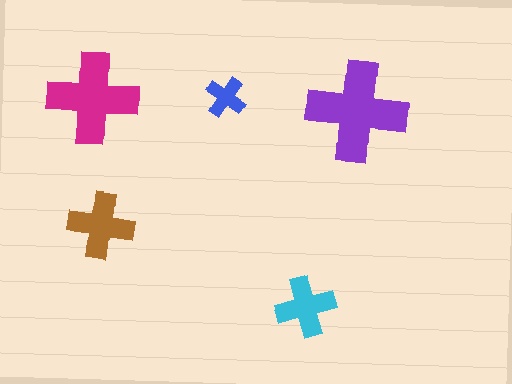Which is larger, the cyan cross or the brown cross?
The brown one.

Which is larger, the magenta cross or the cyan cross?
The magenta one.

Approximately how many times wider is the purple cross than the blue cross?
About 2.5 times wider.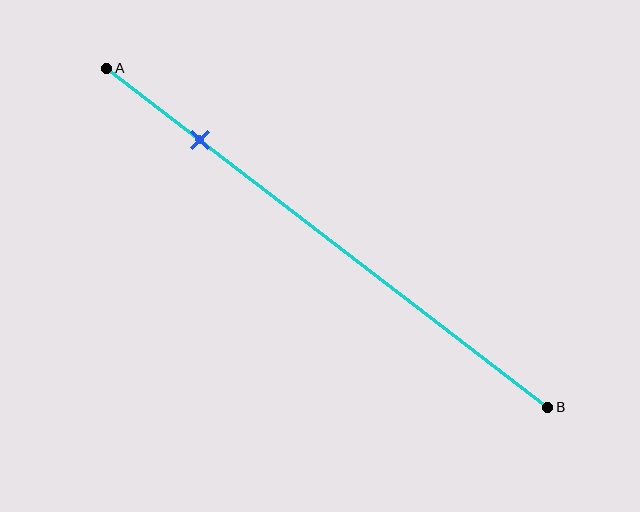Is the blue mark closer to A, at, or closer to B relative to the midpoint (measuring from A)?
The blue mark is closer to point A than the midpoint of segment AB.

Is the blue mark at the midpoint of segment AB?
No, the mark is at about 20% from A, not at the 50% midpoint.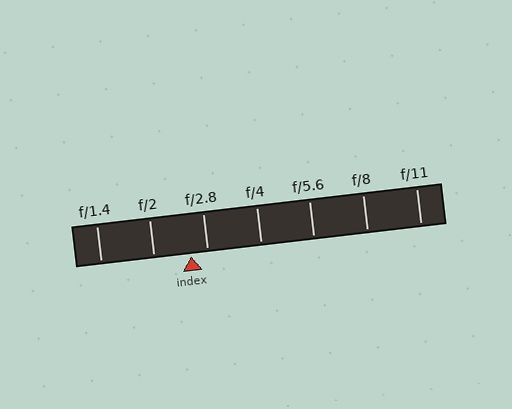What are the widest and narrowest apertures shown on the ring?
The widest aperture shown is f/1.4 and the narrowest is f/11.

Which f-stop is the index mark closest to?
The index mark is closest to f/2.8.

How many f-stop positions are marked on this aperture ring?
There are 7 f-stop positions marked.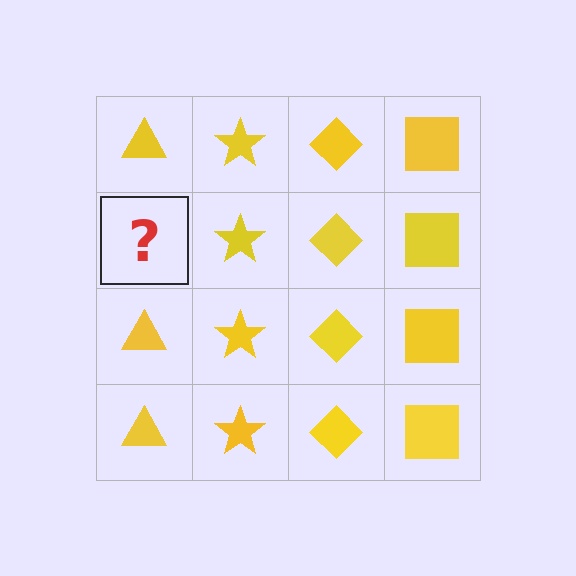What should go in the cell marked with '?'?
The missing cell should contain a yellow triangle.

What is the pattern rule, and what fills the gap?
The rule is that each column has a consistent shape. The gap should be filled with a yellow triangle.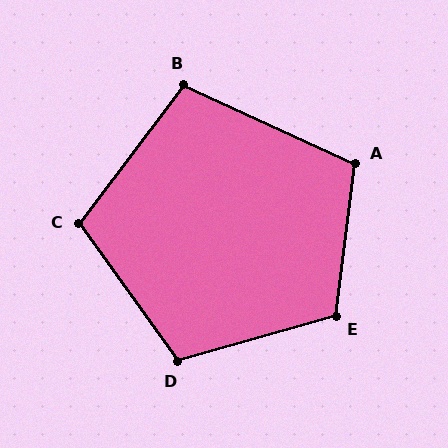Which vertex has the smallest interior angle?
B, at approximately 102 degrees.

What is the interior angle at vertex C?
Approximately 108 degrees (obtuse).